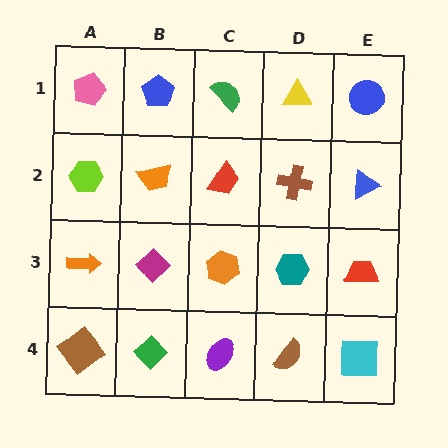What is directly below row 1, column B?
An orange trapezoid.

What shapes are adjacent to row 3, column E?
A blue triangle (row 2, column E), a cyan square (row 4, column E), a teal hexagon (row 3, column D).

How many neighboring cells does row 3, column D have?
4.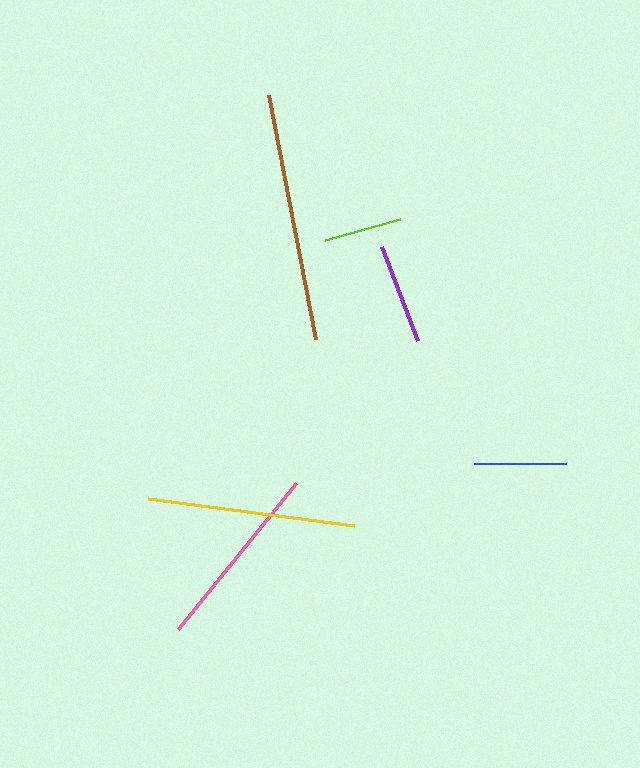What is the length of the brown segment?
The brown segment is approximately 248 pixels long.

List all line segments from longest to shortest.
From longest to shortest: brown, yellow, pink, purple, blue, lime.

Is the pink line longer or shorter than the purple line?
The pink line is longer than the purple line.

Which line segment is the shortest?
The lime line is the shortest at approximately 77 pixels.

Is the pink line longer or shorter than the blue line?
The pink line is longer than the blue line.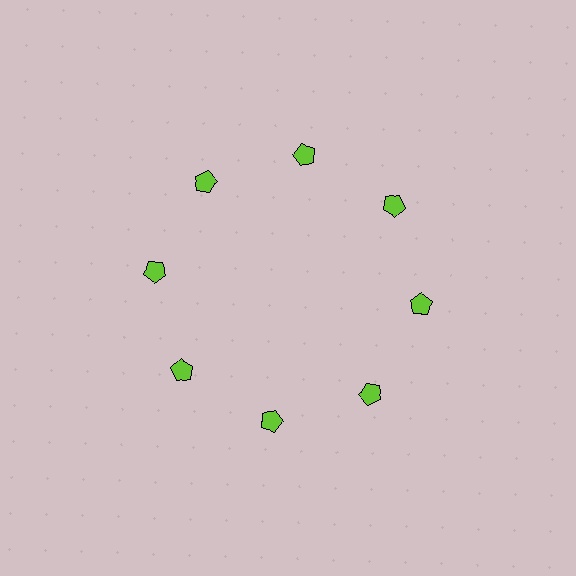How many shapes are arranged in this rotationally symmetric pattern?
There are 8 shapes, arranged in 8 groups of 1.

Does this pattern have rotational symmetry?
Yes, this pattern has 8-fold rotational symmetry. It looks the same after rotating 45 degrees around the center.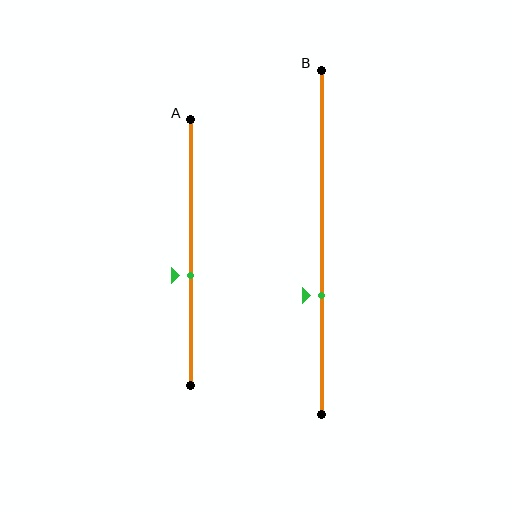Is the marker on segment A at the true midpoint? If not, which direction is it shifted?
No, the marker on segment A is shifted downward by about 9% of the segment length.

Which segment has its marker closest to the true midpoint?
Segment A has its marker closest to the true midpoint.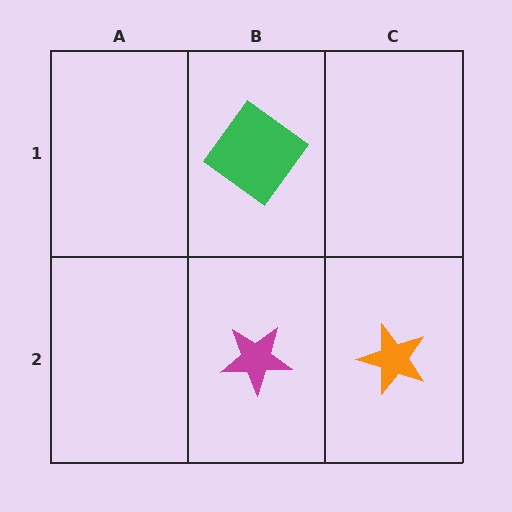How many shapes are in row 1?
1 shape.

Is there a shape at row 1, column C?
No, that cell is empty.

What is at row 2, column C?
An orange star.